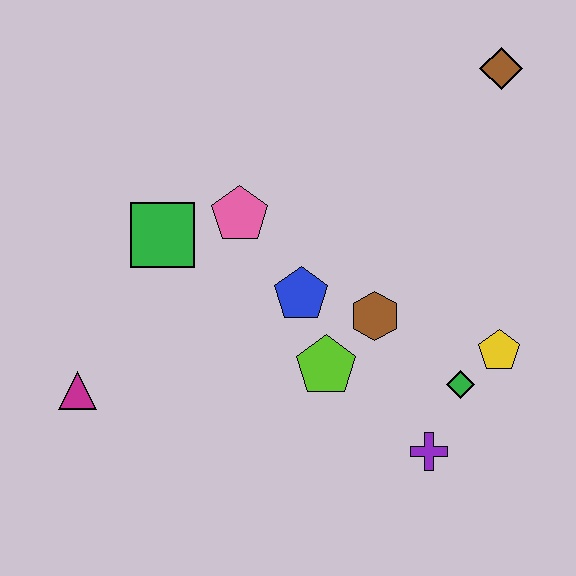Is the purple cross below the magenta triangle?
Yes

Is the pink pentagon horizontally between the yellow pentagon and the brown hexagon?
No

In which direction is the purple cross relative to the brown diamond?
The purple cross is below the brown diamond.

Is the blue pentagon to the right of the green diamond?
No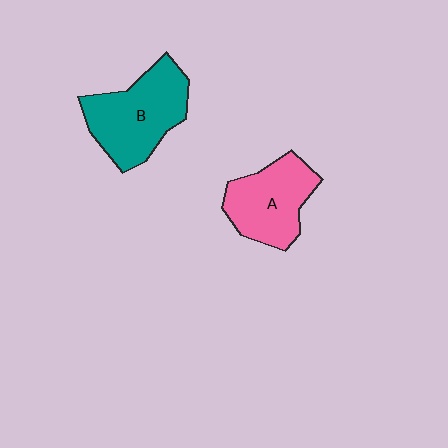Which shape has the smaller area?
Shape A (pink).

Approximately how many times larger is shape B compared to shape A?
Approximately 1.2 times.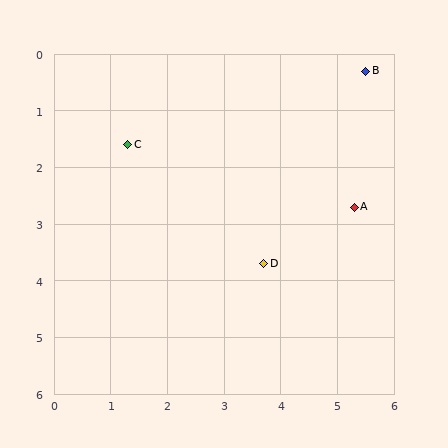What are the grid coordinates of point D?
Point D is at approximately (3.7, 3.7).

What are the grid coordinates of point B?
Point B is at approximately (5.5, 0.3).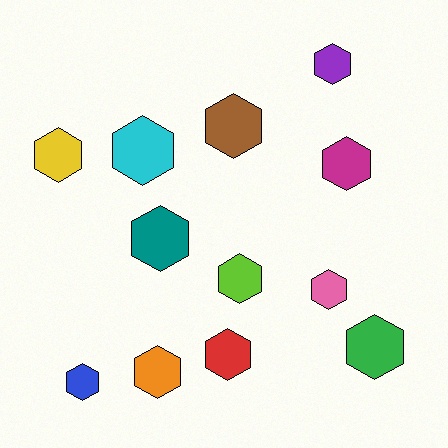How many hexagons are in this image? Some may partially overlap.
There are 12 hexagons.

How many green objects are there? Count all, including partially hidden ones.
There is 1 green object.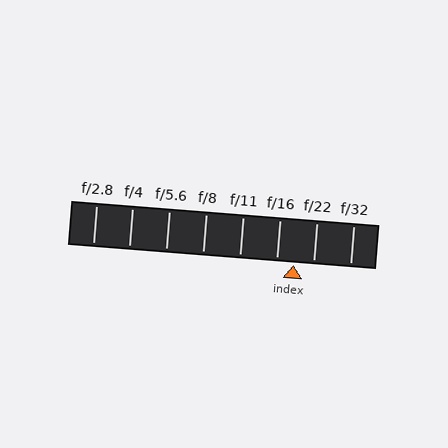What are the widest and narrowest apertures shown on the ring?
The widest aperture shown is f/2.8 and the narrowest is f/32.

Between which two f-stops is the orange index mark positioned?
The index mark is between f/16 and f/22.